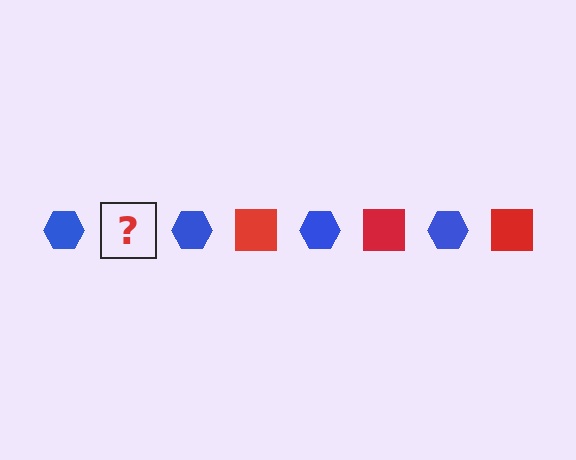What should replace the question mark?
The question mark should be replaced with a red square.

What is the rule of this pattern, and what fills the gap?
The rule is that the pattern alternates between blue hexagon and red square. The gap should be filled with a red square.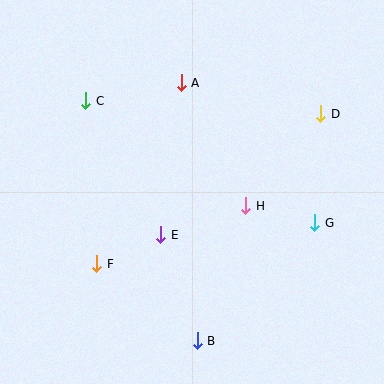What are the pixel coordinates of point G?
Point G is at (315, 223).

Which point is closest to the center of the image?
Point E at (161, 235) is closest to the center.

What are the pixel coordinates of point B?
Point B is at (197, 341).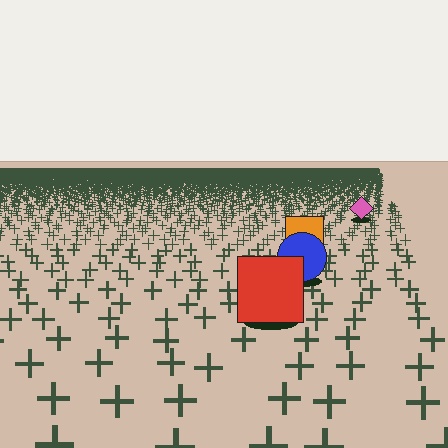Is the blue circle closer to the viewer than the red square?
No. The red square is closer — you can tell from the texture gradient: the ground texture is coarser near it.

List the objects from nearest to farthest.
From nearest to farthest: the red square, the blue circle, the orange square, the pink diamond.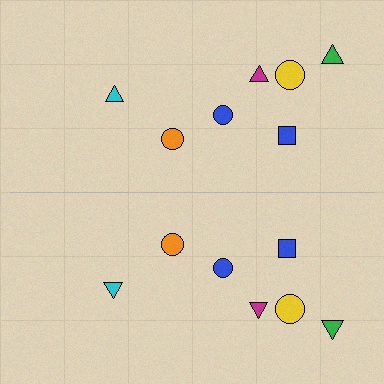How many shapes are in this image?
There are 14 shapes in this image.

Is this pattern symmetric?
Yes, this pattern has bilateral (reflection) symmetry.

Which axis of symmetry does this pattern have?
The pattern has a horizontal axis of symmetry running through the center of the image.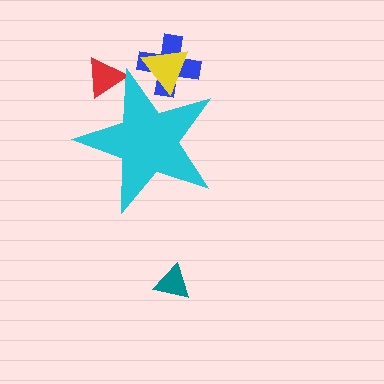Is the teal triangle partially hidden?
No, the teal triangle is fully visible.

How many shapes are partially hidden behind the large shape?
3 shapes are partially hidden.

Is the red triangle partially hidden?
Yes, the red triangle is partially hidden behind the cyan star.